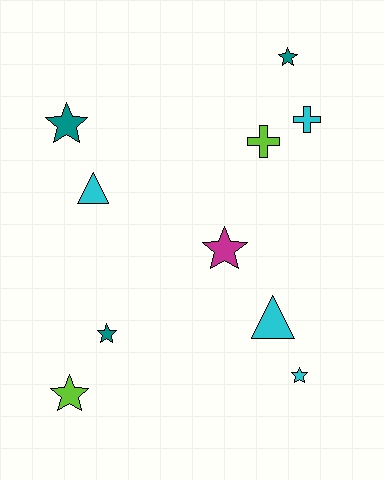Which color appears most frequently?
Cyan, with 4 objects.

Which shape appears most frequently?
Star, with 6 objects.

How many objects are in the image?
There are 10 objects.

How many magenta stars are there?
There is 1 magenta star.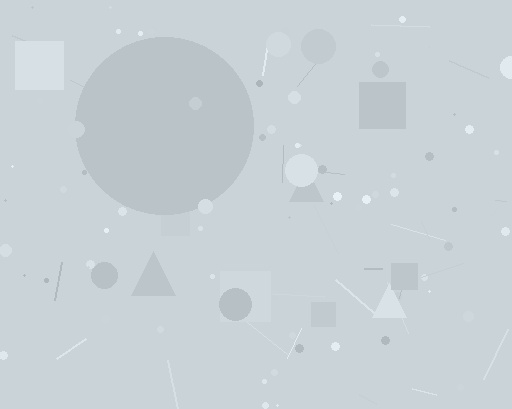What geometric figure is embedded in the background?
A circle is embedded in the background.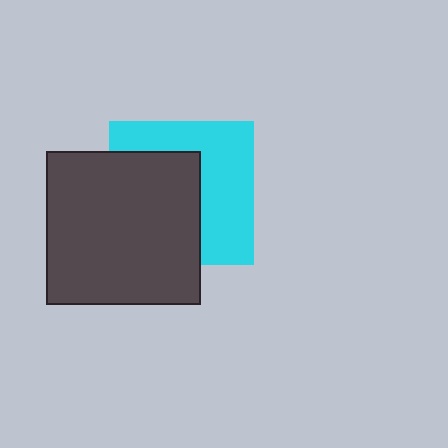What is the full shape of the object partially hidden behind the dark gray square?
The partially hidden object is a cyan square.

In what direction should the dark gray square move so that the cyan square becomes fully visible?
The dark gray square should move left. That is the shortest direction to clear the overlap and leave the cyan square fully visible.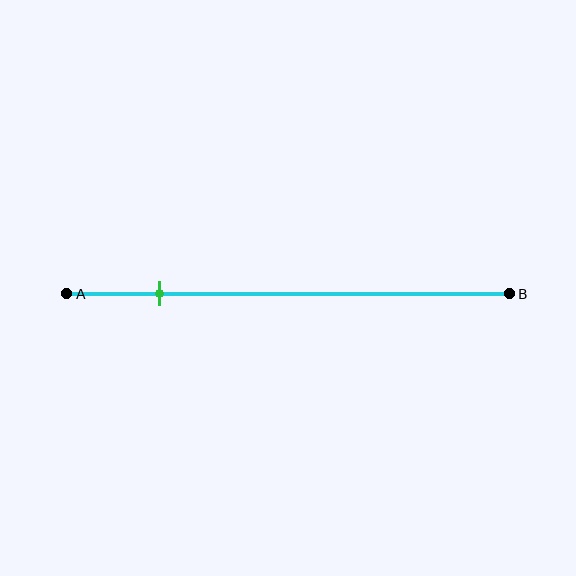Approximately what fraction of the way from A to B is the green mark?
The green mark is approximately 20% of the way from A to B.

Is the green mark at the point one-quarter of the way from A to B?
No, the mark is at about 20% from A, not at the 25% one-quarter point.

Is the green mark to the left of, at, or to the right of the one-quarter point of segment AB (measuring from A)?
The green mark is to the left of the one-quarter point of segment AB.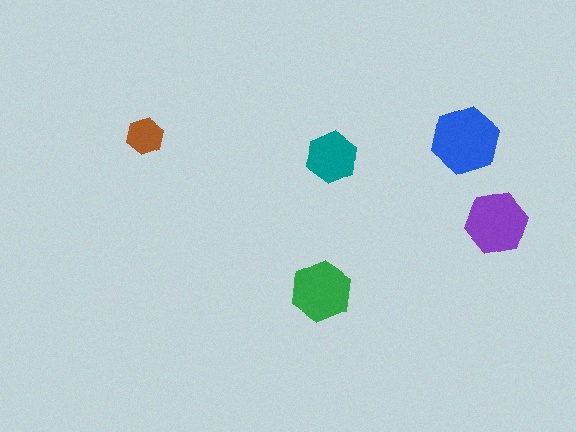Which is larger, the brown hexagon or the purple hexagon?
The purple one.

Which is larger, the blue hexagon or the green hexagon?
The blue one.